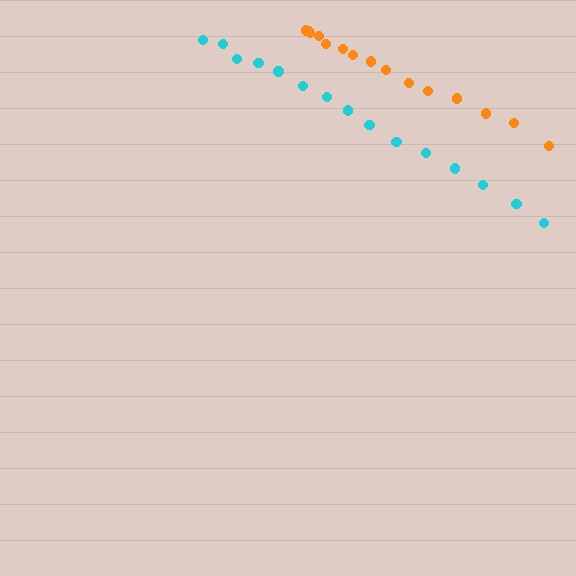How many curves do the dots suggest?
There are 2 distinct paths.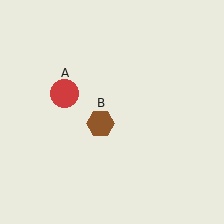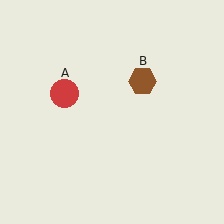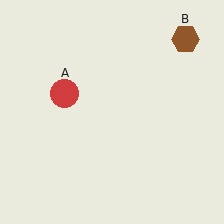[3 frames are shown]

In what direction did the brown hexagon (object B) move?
The brown hexagon (object B) moved up and to the right.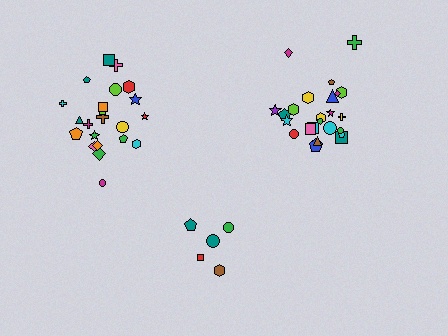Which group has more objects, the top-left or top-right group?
The top-right group.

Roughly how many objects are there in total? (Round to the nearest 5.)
Roughly 50 objects in total.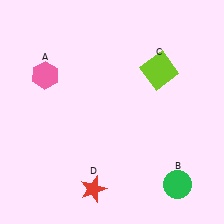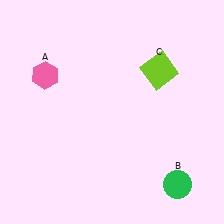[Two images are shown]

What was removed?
The red star (D) was removed in Image 2.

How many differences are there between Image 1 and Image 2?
There is 1 difference between the two images.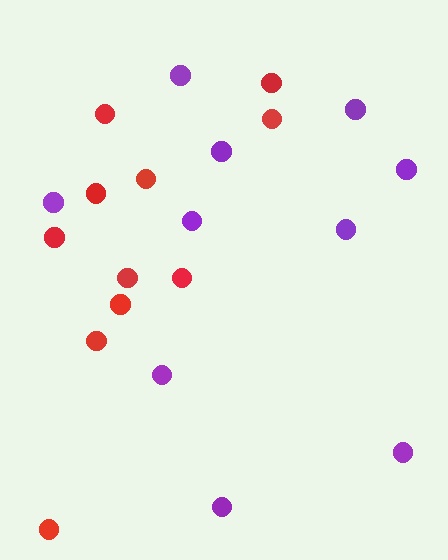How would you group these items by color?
There are 2 groups: one group of red circles (11) and one group of purple circles (10).